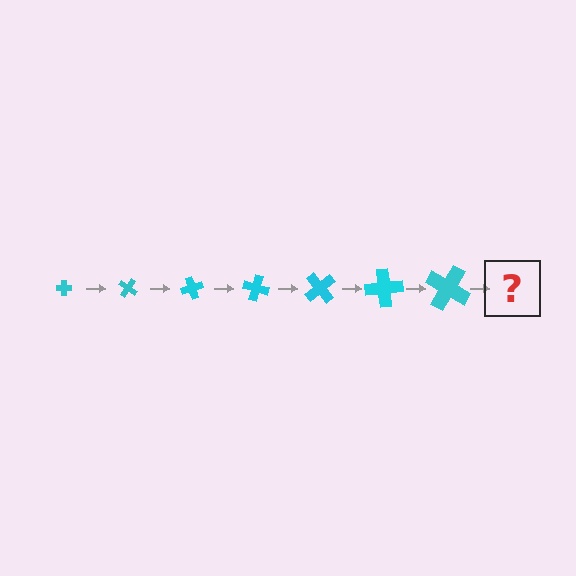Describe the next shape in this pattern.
It should be a cross, larger than the previous one and rotated 245 degrees from the start.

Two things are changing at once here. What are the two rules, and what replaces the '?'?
The two rules are that the cross grows larger each step and it rotates 35 degrees each step. The '?' should be a cross, larger than the previous one and rotated 245 degrees from the start.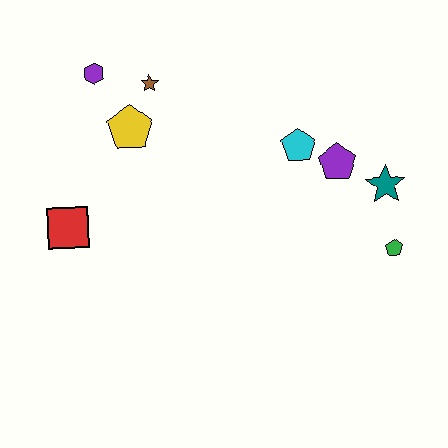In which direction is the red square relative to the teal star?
The red square is to the left of the teal star.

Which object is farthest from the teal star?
The red square is farthest from the teal star.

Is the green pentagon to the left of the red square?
No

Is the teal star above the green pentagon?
Yes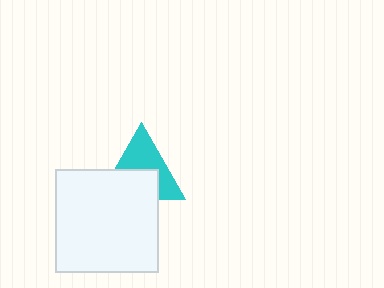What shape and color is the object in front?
The object in front is a white square.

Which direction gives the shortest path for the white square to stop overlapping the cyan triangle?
Moving down gives the shortest separation.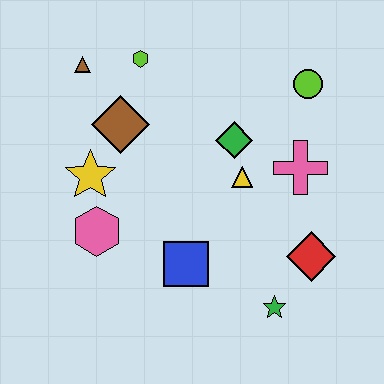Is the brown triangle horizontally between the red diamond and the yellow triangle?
No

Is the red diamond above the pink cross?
No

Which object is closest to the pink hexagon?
The yellow star is closest to the pink hexagon.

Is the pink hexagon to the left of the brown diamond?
Yes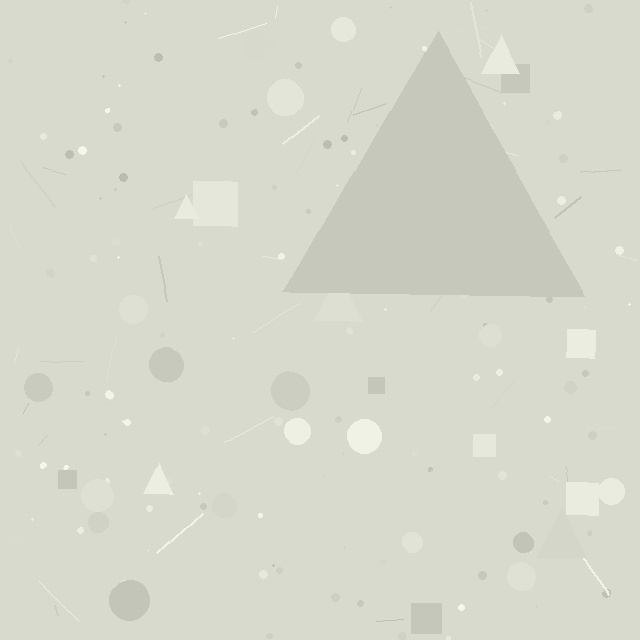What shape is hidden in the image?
A triangle is hidden in the image.